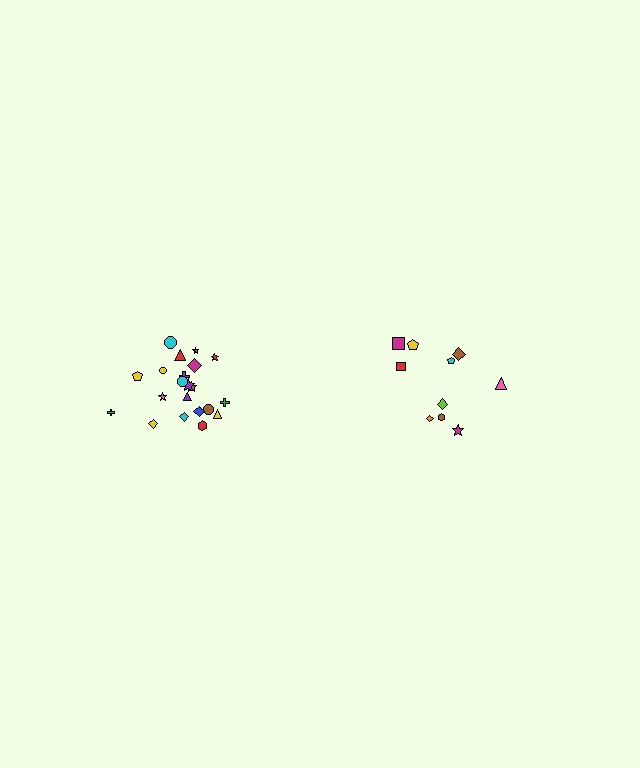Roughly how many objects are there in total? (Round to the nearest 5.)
Roughly 30 objects in total.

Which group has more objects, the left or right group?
The left group.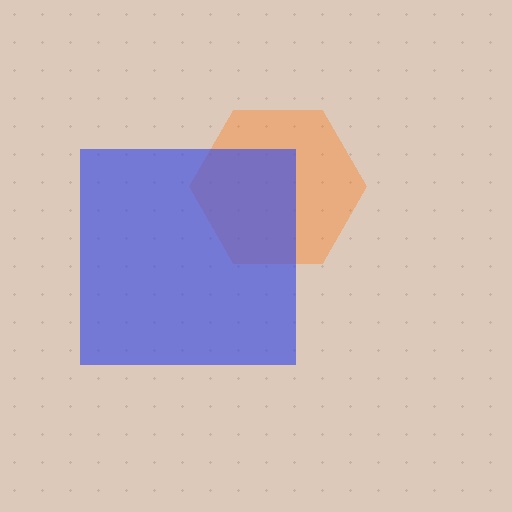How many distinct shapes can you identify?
There are 2 distinct shapes: an orange hexagon, a blue square.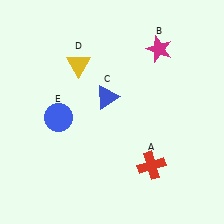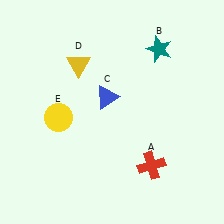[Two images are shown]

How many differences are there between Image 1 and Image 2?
There are 2 differences between the two images.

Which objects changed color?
B changed from magenta to teal. E changed from blue to yellow.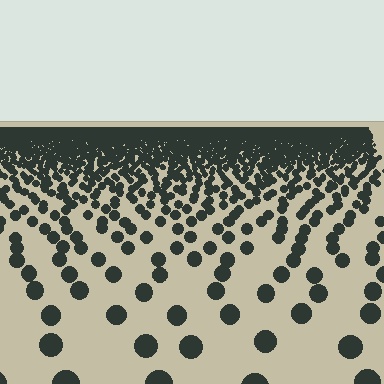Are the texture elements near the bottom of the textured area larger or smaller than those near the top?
Larger. Near the bottom, elements are closer to the viewer and appear at a bigger on-screen size.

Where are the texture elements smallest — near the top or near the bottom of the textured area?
Near the top.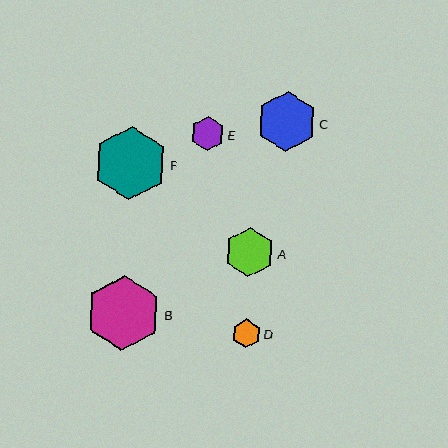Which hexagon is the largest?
Hexagon B is the largest with a size of approximately 76 pixels.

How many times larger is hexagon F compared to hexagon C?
Hexagon F is approximately 1.2 times the size of hexagon C.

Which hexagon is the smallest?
Hexagon D is the smallest with a size of approximately 29 pixels.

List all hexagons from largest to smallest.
From largest to smallest: B, F, C, A, E, D.